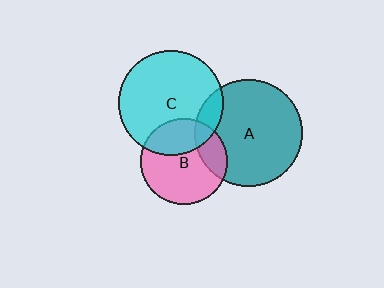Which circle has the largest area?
Circle A (teal).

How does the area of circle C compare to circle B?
Approximately 1.5 times.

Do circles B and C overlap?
Yes.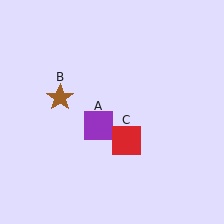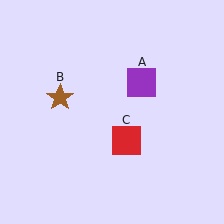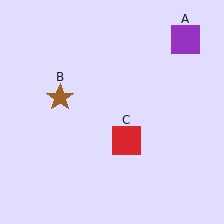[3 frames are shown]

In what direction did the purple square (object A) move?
The purple square (object A) moved up and to the right.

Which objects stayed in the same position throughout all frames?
Brown star (object B) and red square (object C) remained stationary.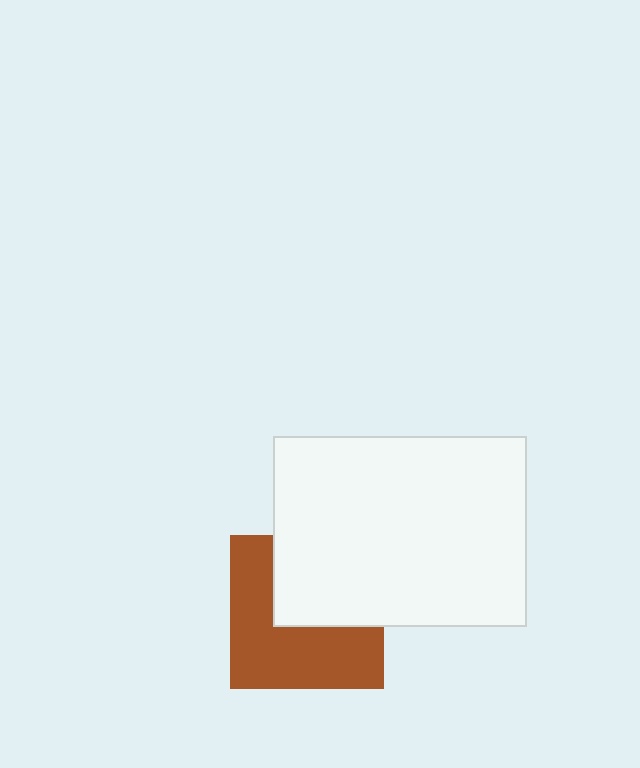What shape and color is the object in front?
The object in front is a white rectangle.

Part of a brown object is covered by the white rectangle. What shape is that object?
It is a square.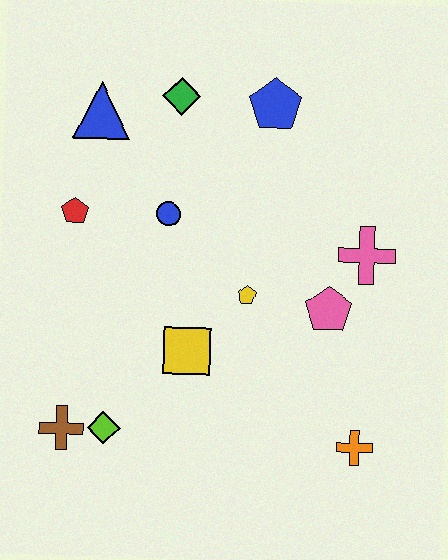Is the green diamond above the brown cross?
Yes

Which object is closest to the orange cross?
The pink pentagon is closest to the orange cross.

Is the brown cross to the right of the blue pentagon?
No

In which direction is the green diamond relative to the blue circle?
The green diamond is above the blue circle.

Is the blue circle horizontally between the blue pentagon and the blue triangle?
Yes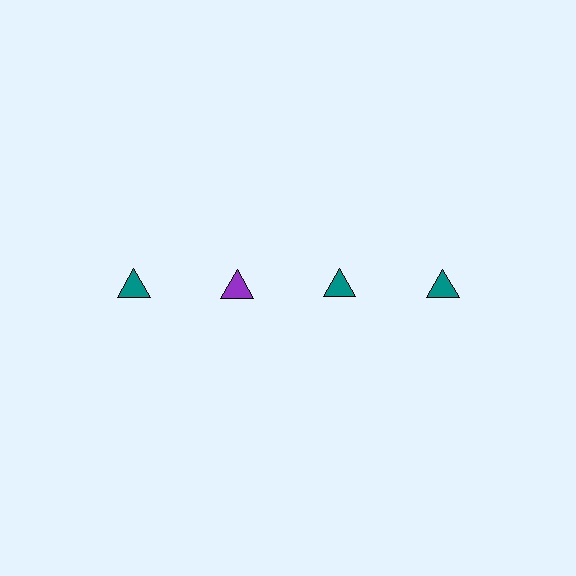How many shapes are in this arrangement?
There are 4 shapes arranged in a grid pattern.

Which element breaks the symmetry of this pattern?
The purple triangle in the top row, second from left column breaks the symmetry. All other shapes are teal triangles.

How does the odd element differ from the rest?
It has a different color: purple instead of teal.